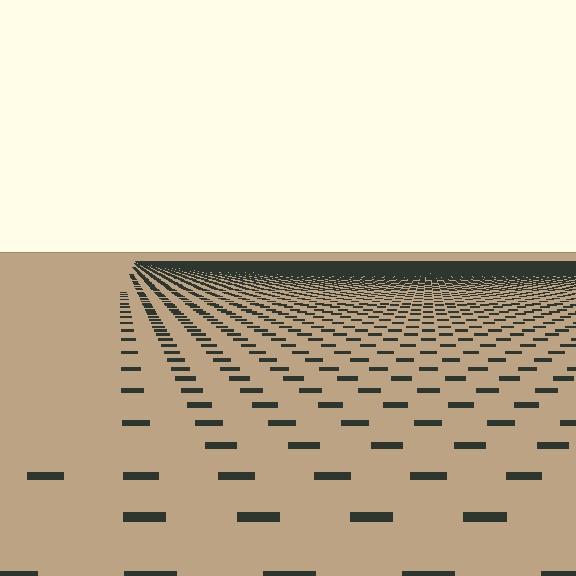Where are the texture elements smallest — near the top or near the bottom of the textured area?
Near the top.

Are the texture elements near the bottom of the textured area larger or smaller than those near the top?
Larger. Near the bottom, elements are closer to the viewer and appear at a bigger on-screen size.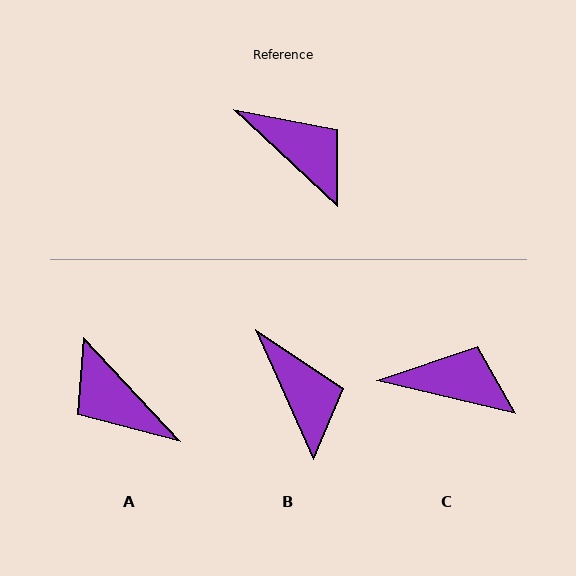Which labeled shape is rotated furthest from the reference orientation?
A, about 176 degrees away.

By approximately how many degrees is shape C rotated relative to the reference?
Approximately 29 degrees counter-clockwise.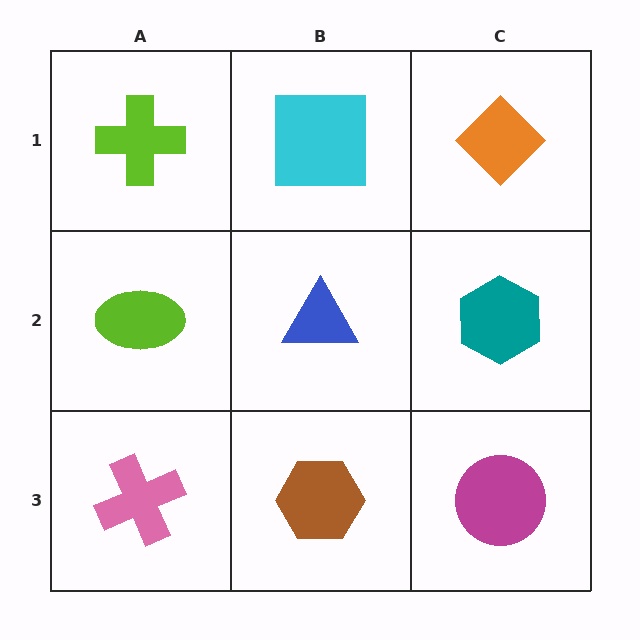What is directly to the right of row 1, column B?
An orange diamond.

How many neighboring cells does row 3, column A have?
2.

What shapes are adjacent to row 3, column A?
A lime ellipse (row 2, column A), a brown hexagon (row 3, column B).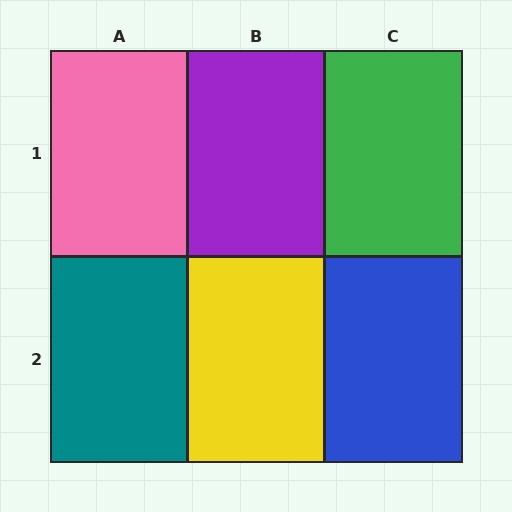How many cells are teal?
1 cell is teal.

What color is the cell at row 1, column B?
Purple.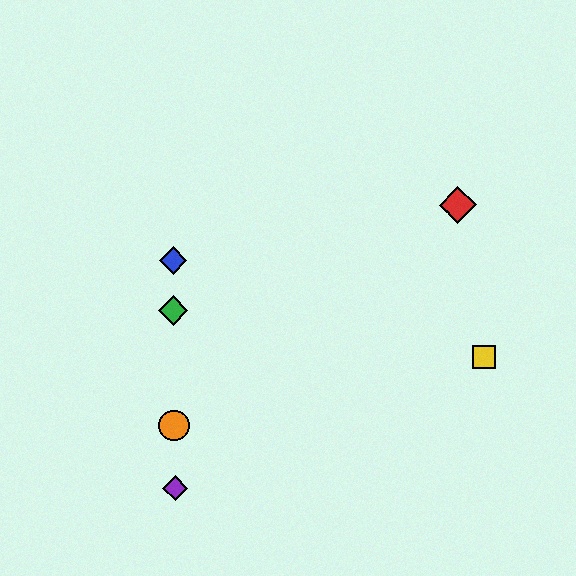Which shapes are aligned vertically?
The blue diamond, the green diamond, the purple diamond, the orange circle are aligned vertically.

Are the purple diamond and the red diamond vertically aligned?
No, the purple diamond is at x≈175 and the red diamond is at x≈458.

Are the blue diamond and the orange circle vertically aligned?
Yes, both are at x≈173.